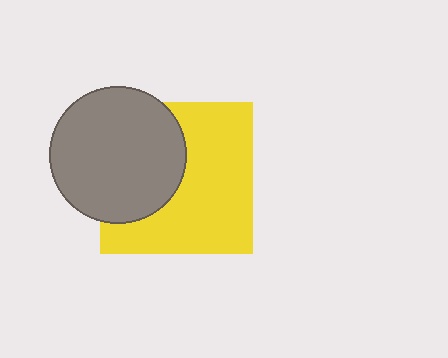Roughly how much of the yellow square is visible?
About half of it is visible (roughly 60%).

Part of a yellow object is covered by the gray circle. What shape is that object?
It is a square.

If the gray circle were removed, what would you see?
You would see the complete yellow square.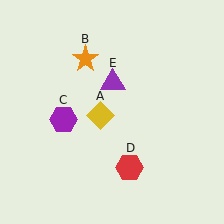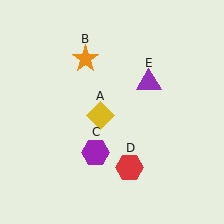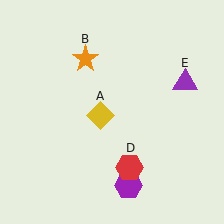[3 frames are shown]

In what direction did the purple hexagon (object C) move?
The purple hexagon (object C) moved down and to the right.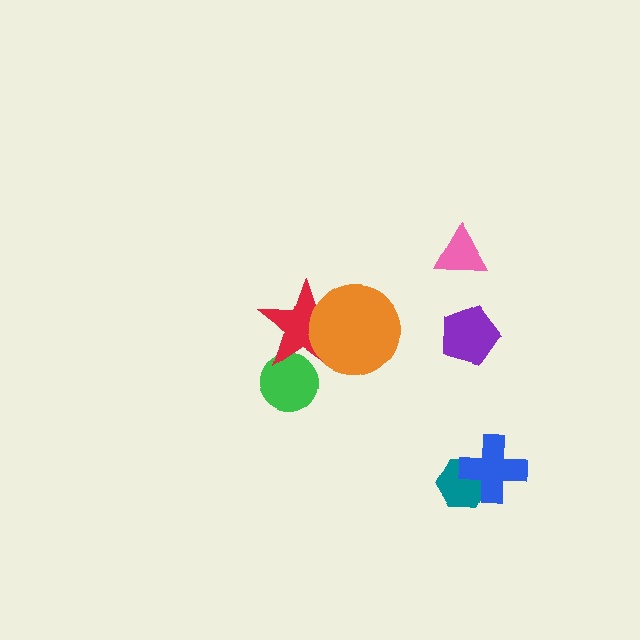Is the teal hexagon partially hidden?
Yes, it is partially covered by another shape.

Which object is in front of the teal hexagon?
The blue cross is in front of the teal hexagon.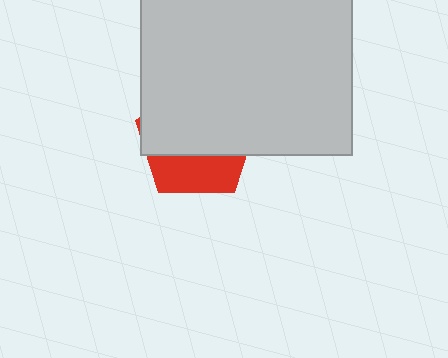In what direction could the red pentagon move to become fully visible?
The red pentagon could move down. That would shift it out from behind the light gray rectangle entirely.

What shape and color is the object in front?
The object in front is a light gray rectangle.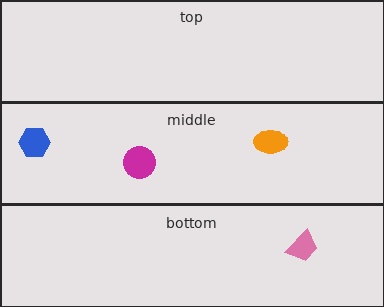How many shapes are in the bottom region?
1.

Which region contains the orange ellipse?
The middle region.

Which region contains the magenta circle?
The middle region.